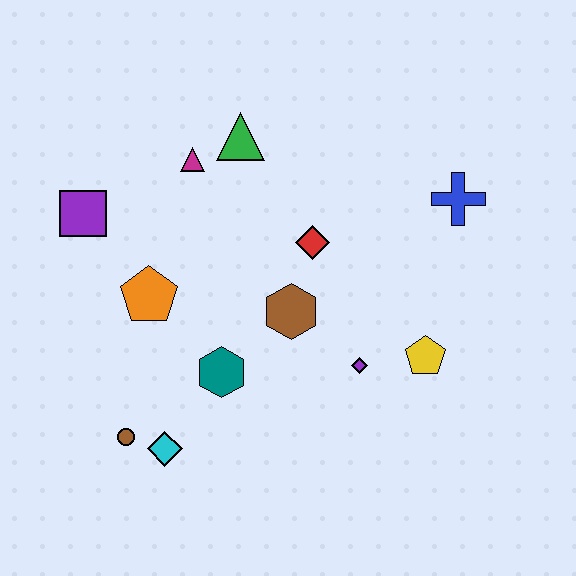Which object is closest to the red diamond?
The brown hexagon is closest to the red diamond.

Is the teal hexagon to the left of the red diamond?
Yes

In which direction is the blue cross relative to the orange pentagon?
The blue cross is to the right of the orange pentagon.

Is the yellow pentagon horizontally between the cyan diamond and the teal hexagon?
No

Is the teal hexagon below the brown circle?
No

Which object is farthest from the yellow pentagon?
The purple square is farthest from the yellow pentagon.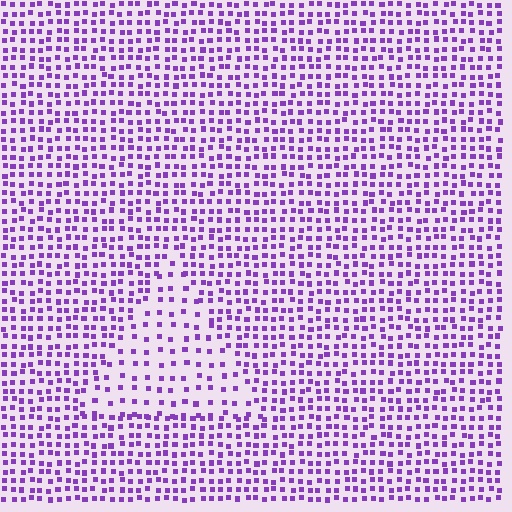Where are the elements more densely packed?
The elements are more densely packed outside the triangle boundary.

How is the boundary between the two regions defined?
The boundary is defined by a change in element density (approximately 2.0x ratio). All elements are the same color, size, and shape.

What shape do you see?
I see a triangle.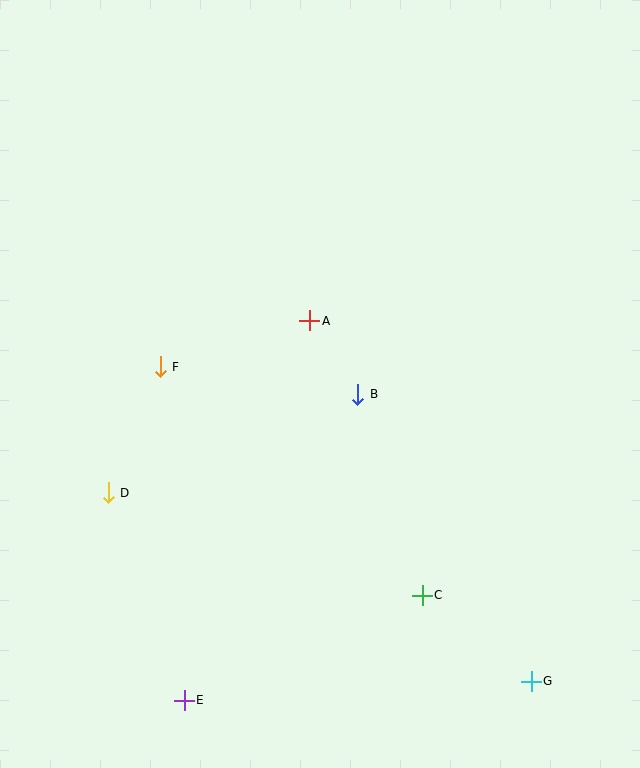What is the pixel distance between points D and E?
The distance between D and E is 221 pixels.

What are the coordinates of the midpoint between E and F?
The midpoint between E and F is at (172, 533).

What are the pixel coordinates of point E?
Point E is at (184, 700).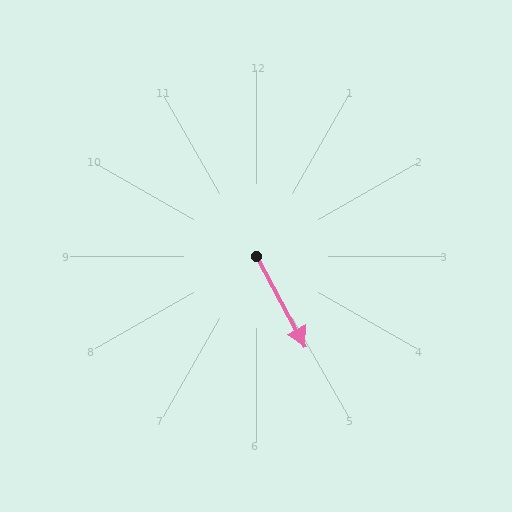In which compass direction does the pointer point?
Southeast.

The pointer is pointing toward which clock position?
Roughly 5 o'clock.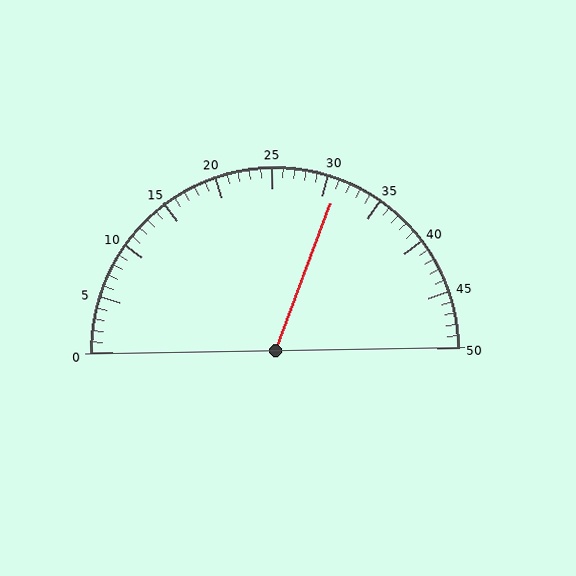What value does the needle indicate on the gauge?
The needle indicates approximately 31.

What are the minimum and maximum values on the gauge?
The gauge ranges from 0 to 50.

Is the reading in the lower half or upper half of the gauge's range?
The reading is in the upper half of the range (0 to 50).